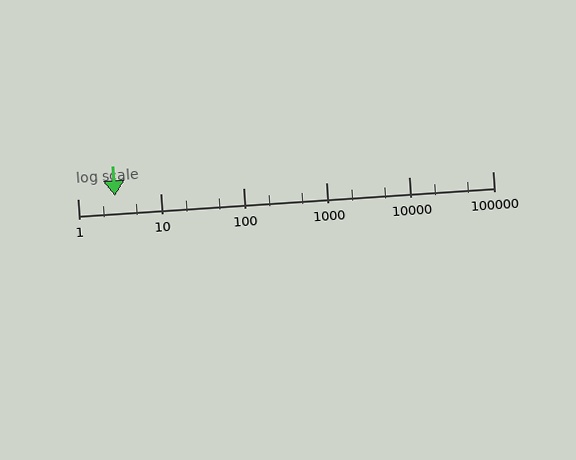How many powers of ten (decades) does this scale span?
The scale spans 5 decades, from 1 to 100000.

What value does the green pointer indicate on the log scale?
The pointer indicates approximately 2.8.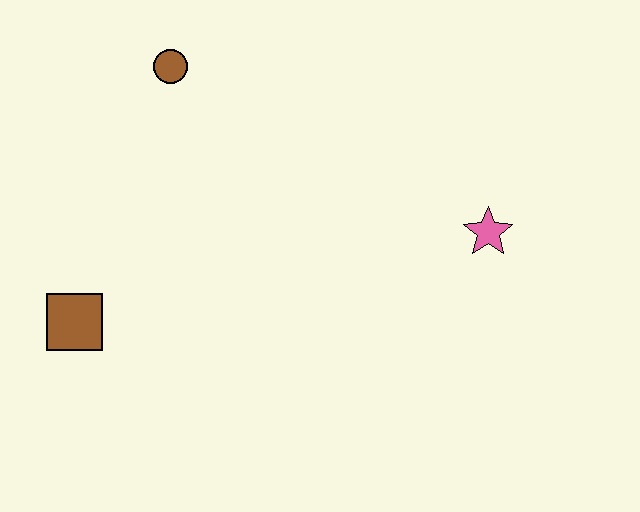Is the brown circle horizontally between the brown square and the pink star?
Yes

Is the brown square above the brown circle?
No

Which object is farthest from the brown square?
The pink star is farthest from the brown square.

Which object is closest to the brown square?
The brown circle is closest to the brown square.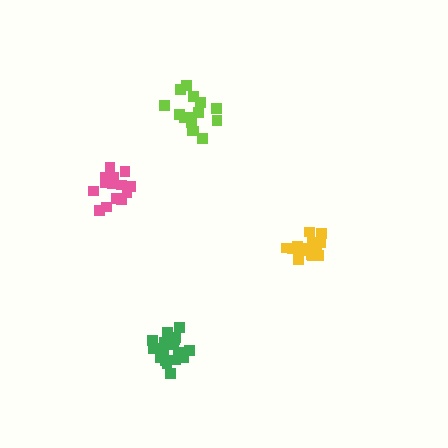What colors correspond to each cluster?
The clusters are colored: yellow, pink, lime, green.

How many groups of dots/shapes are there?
There are 4 groups.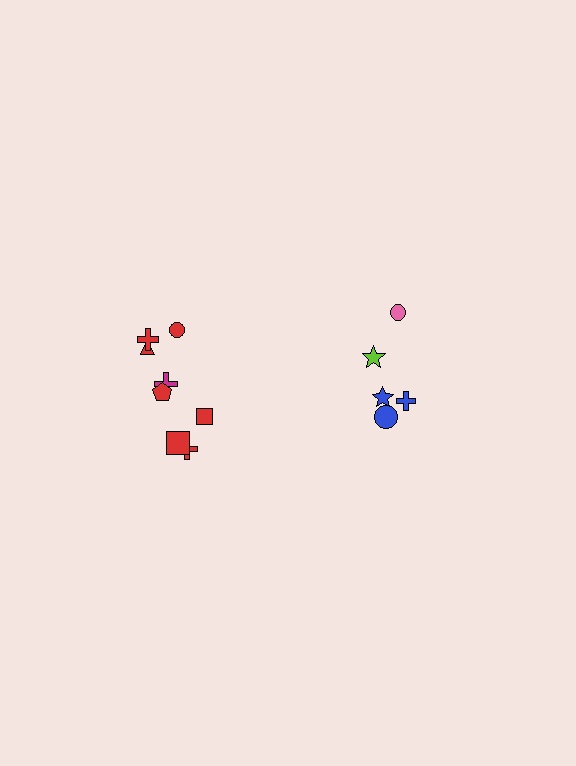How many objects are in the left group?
There are 8 objects.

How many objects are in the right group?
There are 5 objects.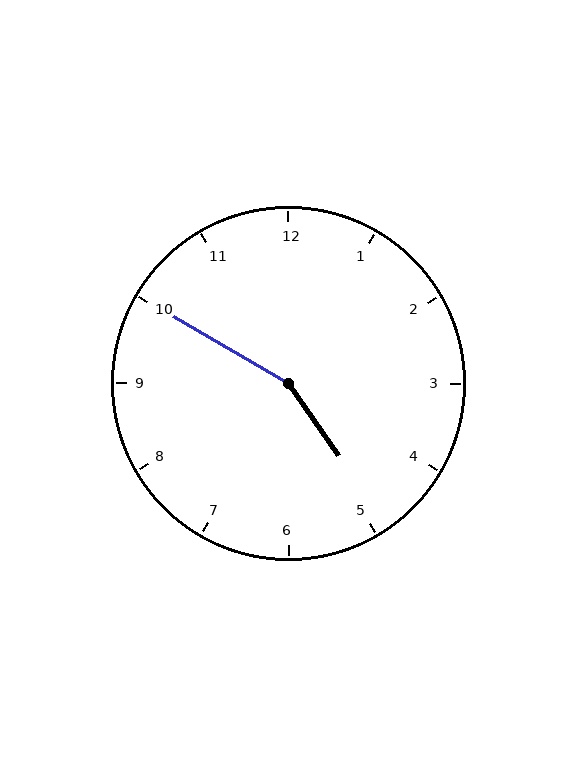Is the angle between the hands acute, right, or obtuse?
It is obtuse.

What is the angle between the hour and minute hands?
Approximately 155 degrees.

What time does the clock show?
4:50.